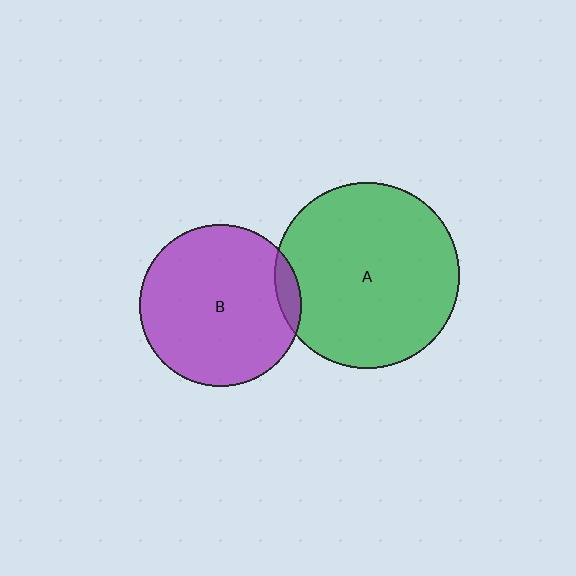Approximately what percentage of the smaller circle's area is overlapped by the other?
Approximately 5%.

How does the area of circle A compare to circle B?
Approximately 1.3 times.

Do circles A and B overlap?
Yes.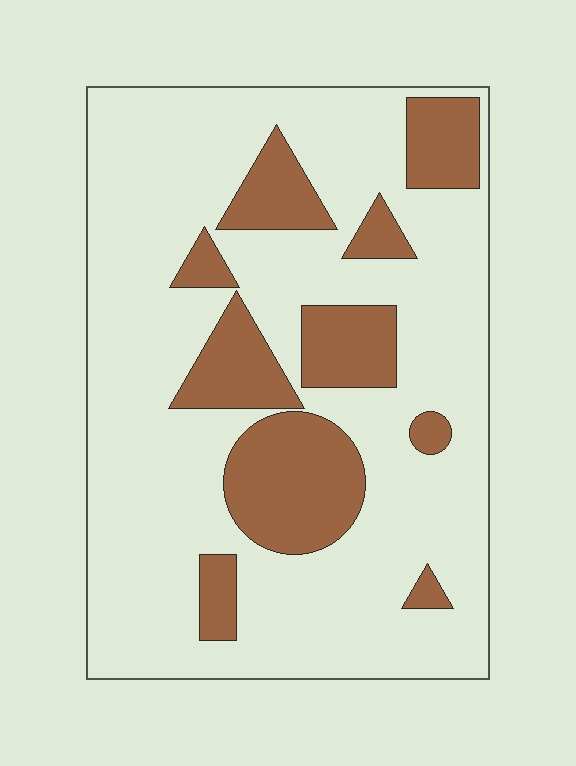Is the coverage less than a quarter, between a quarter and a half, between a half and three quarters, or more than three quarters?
Less than a quarter.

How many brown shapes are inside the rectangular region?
10.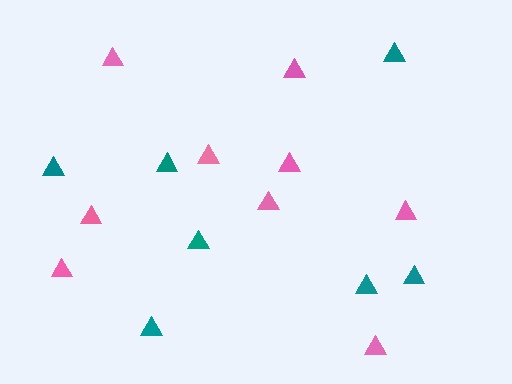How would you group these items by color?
There are 2 groups: one group of pink triangles (9) and one group of teal triangles (7).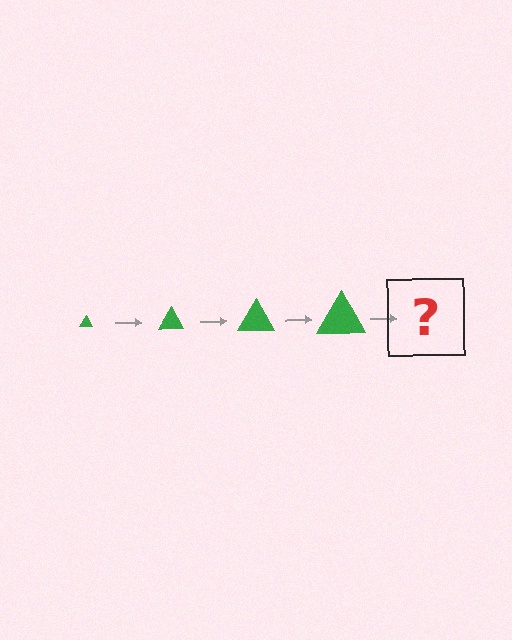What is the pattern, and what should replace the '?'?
The pattern is that the triangle gets progressively larger each step. The '?' should be a green triangle, larger than the previous one.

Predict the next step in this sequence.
The next step is a green triangle, larger than the previous one.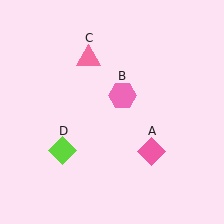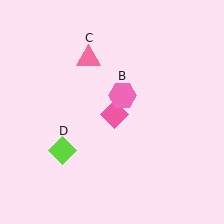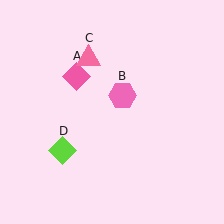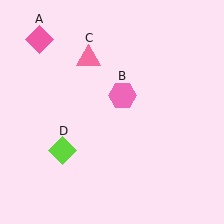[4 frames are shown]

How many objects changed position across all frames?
1 object changed position: pink diamond (object A).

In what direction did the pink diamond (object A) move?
The pink diamond (object A) moved up and to the left.